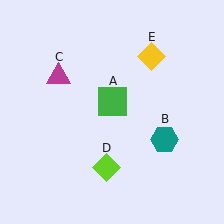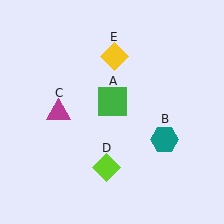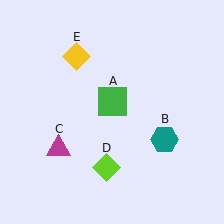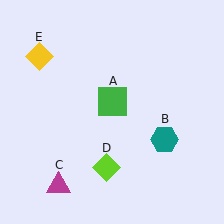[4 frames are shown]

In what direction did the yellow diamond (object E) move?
The yellow diamond (object E) moved left.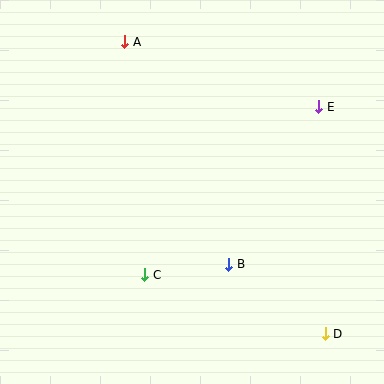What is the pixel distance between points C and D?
The distance between C and D is 190 pixels.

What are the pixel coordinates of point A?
Point A is at (125, 42).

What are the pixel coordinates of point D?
Point D is at (325, 334).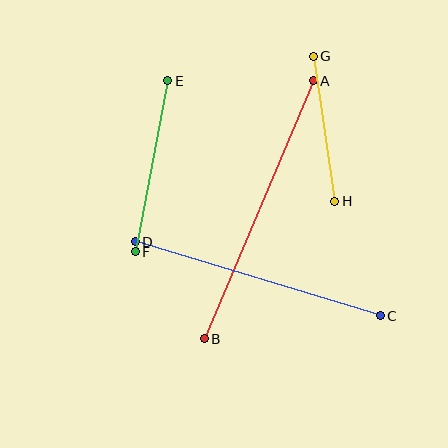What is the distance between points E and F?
The distance is approximately 174 pixels.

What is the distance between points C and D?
The distance is approximately 256 pixels.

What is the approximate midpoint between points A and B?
The midpoint is at approximately (259, 210) pixels.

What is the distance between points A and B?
The distance is approximately 280 pixels.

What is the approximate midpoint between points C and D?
The midpoint is at approximately (258, 279) pixels.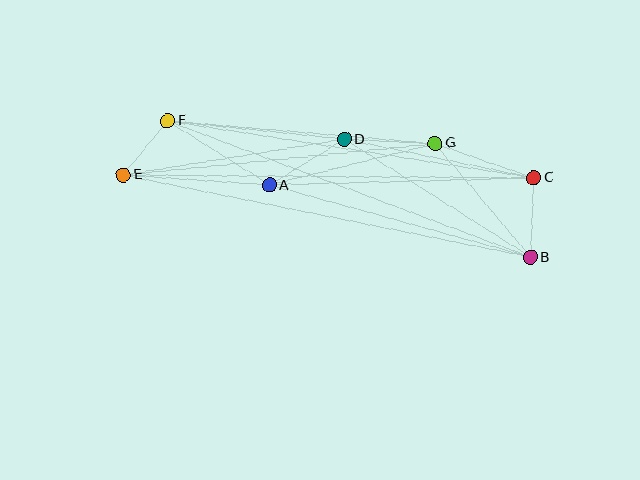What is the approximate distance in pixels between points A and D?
The distance between A and D is approximately 88 pixels.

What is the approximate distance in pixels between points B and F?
The distance between B and F is approximately 388 pixels.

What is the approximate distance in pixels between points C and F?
The distance between C and F is approximately 370 pixels.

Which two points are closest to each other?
Points E and F are closest to each other.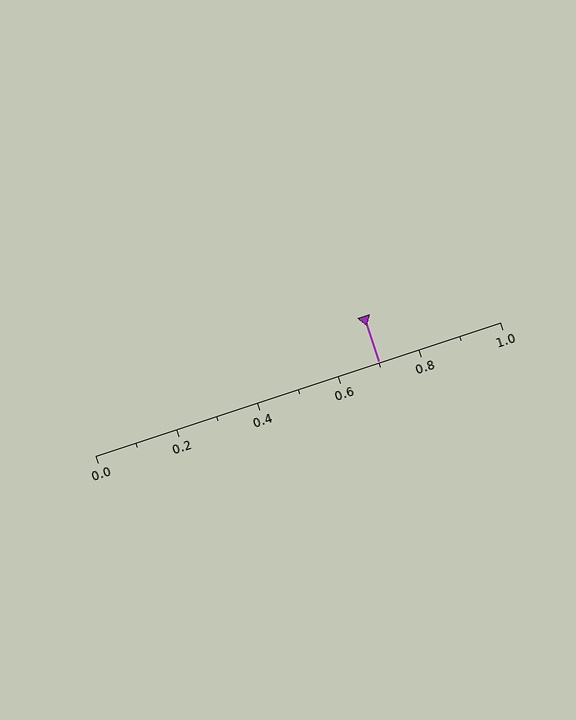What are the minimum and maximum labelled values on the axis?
The axis runs from 0.0 to 1.0.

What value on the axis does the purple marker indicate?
The marker indicates approximately 0.7.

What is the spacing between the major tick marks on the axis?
The major ticks are spaced 0.2 apart.